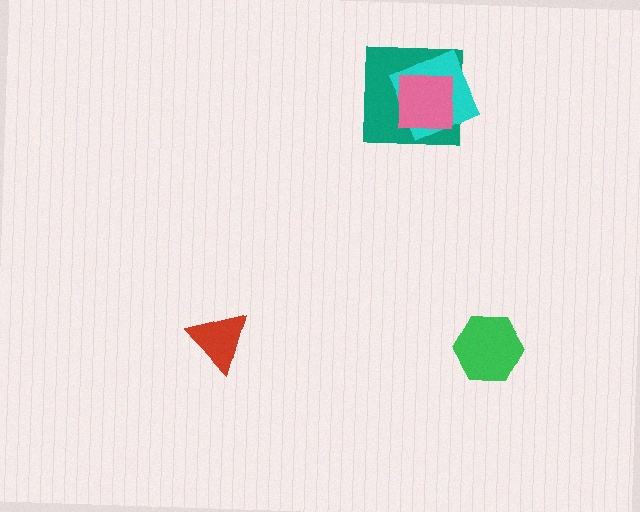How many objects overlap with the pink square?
2 objects overlap with the pink square.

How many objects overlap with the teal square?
2 objects overlap with the teal square.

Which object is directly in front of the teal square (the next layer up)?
The cyan square is directly in front of the teal square.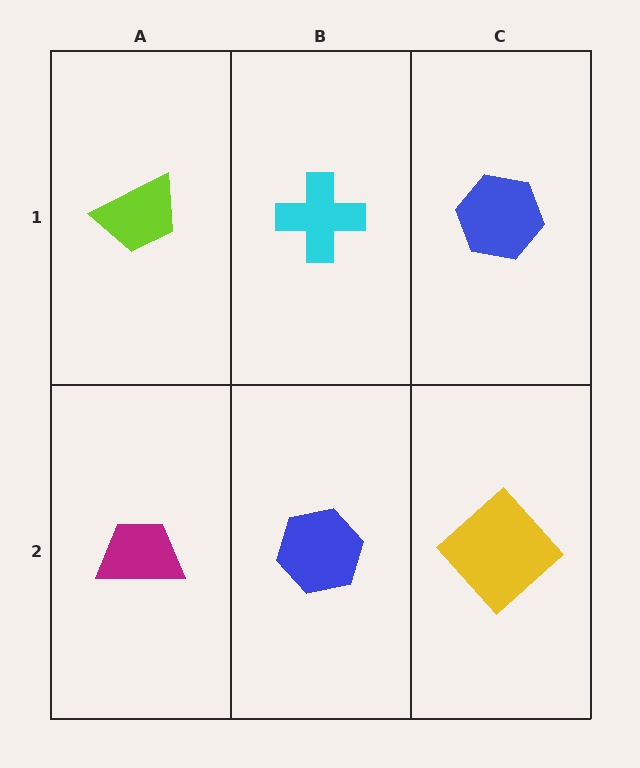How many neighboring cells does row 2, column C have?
2.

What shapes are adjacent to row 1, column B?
A blue hexagon (row 2, column B), a lime trapezoid (row 1, column A), a blue hexagon (row 1, column C).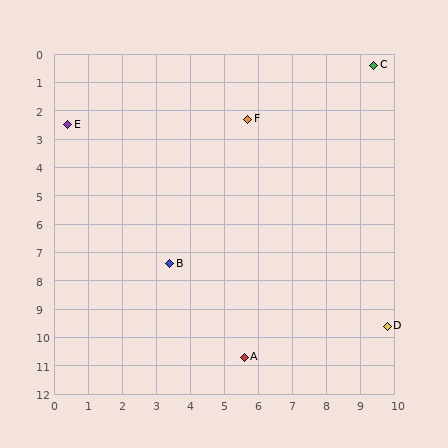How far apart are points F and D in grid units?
Points F and D are about 8.4 grid units apart.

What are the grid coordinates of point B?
Point B is at approximately (3.4, 7.4).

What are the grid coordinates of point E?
Point E is at approximately (0.4, 2.5).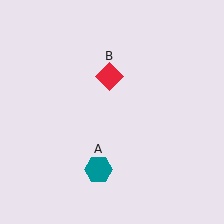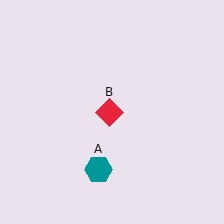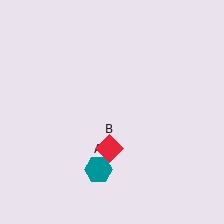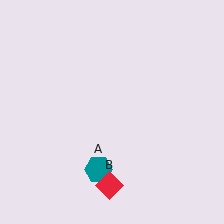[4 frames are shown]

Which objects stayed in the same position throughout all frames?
Teal hexagon (object A) remained stationary.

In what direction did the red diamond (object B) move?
The red diamond (object B) moved down.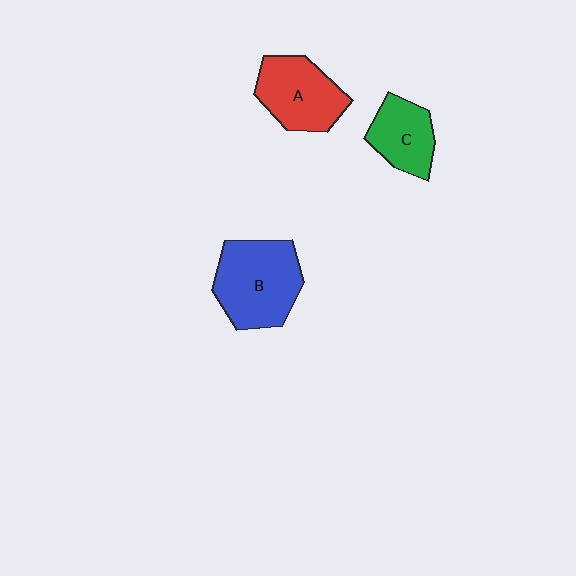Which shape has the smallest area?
Shape C (green).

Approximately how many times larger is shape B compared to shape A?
Approximately 1.3 times.